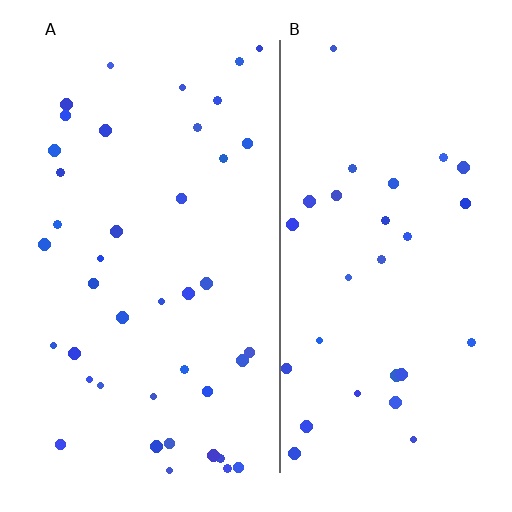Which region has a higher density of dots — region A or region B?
A (the left).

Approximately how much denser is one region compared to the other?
Approximately 1.4× — region A over region B.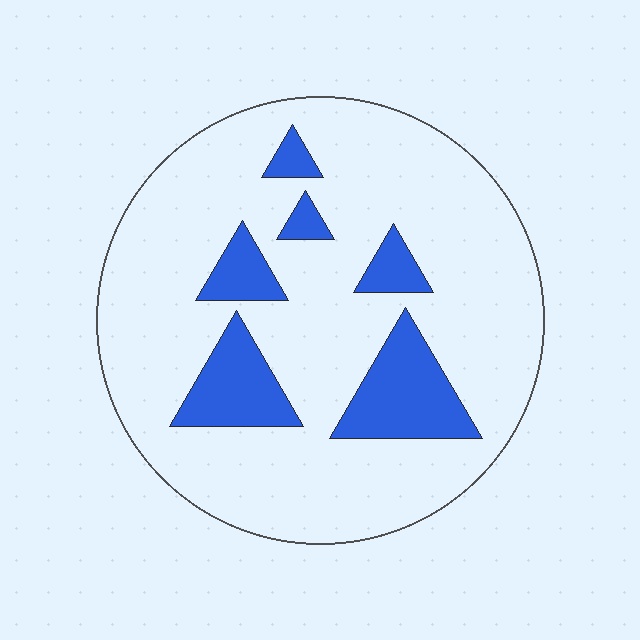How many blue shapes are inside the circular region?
6.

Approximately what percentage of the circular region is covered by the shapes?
Approximately 20%.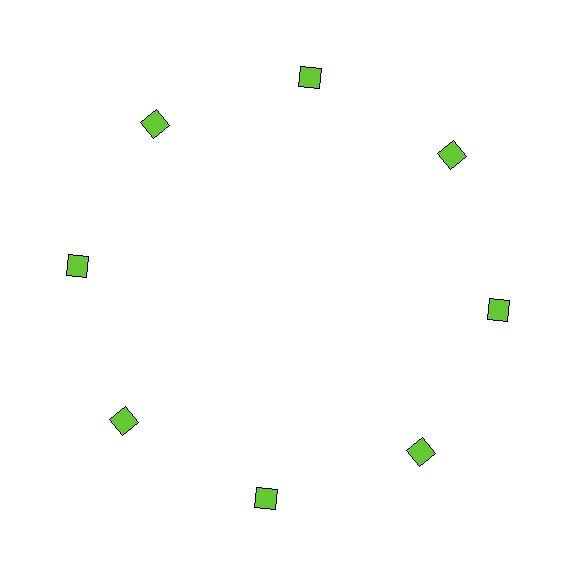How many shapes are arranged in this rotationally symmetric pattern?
There are 8 shapes, arranged in 8 groups of 1.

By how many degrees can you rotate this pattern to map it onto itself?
The pattern maps onto itself every 45 degrees of rotation.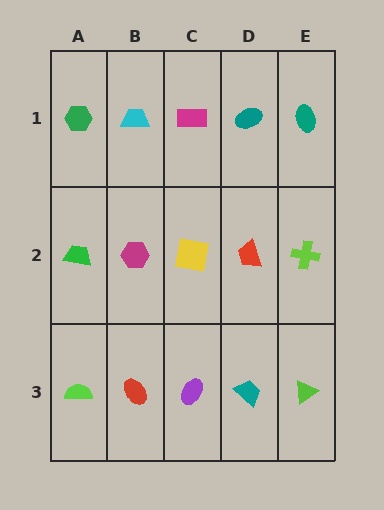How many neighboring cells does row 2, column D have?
4.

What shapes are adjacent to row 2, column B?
A cyan trapezoid (row 1, column B), a red ellipse (row 3, column B), a green trapezoid (row 2, column A), a yellow square (row 2, column C).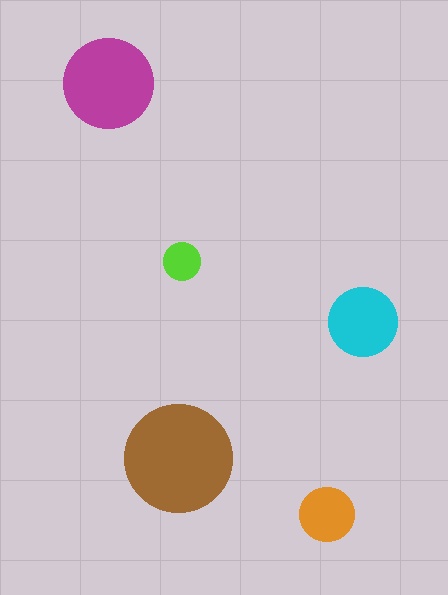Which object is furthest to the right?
The cyan circle is rightmost.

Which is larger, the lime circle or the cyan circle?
The cyan one.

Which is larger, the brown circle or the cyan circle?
The brown one.